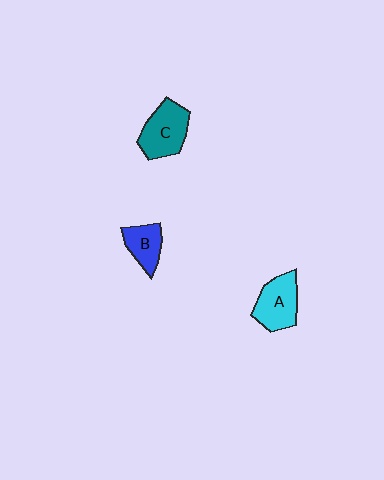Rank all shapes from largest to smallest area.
From largest to smallest: C (teal), A (cyan), B (blue).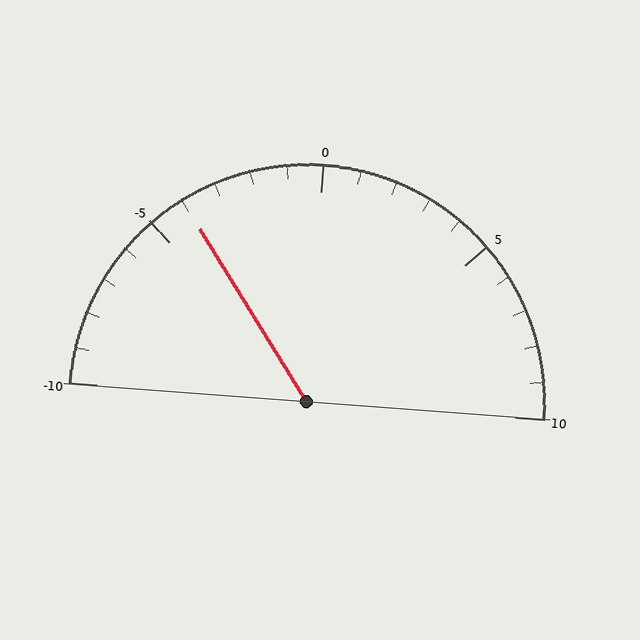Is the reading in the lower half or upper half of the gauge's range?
The reading is in the lower half of the range (-10 to 10).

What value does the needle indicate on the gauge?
The needle indicates approximately -4.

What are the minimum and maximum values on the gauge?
The gauge ranges from -10 to 10.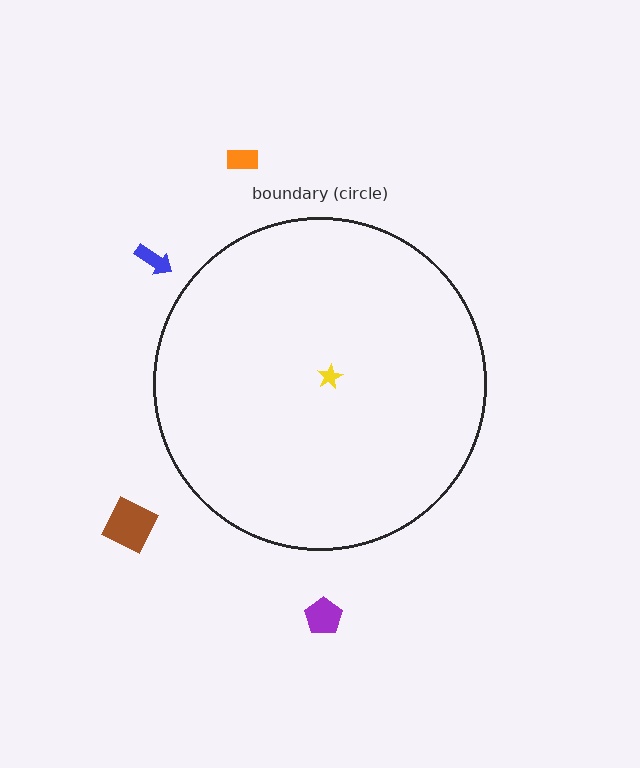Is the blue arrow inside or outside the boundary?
Outside.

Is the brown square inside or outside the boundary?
Outside.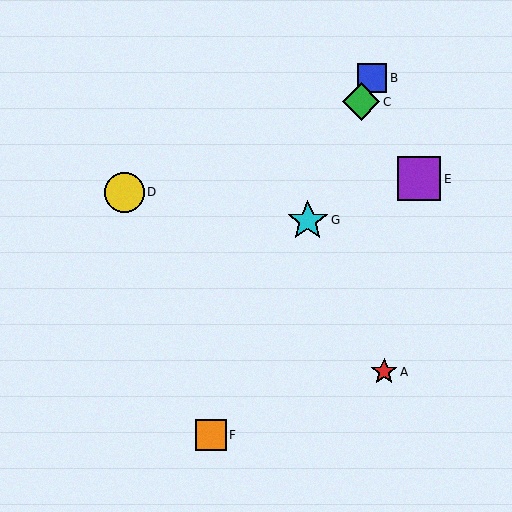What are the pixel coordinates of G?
Object G is at (308, 220).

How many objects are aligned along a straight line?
4 objects (B, C, F, G) are aligned along a straight line.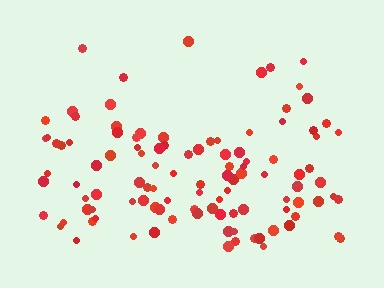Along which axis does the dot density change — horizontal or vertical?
Vertical.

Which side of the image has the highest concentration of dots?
The bottom.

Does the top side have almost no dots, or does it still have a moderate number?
Still a moderate number, just noticeably fewer than the bottom.